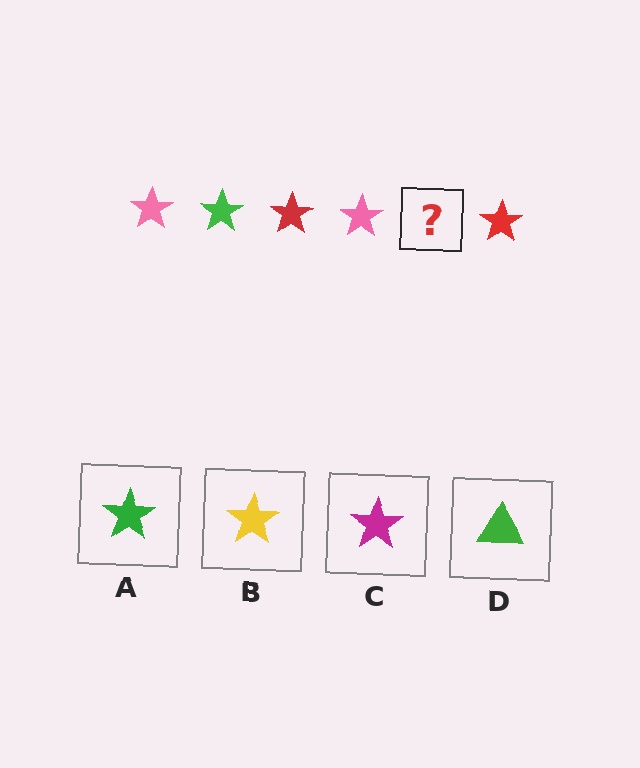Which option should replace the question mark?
Option A.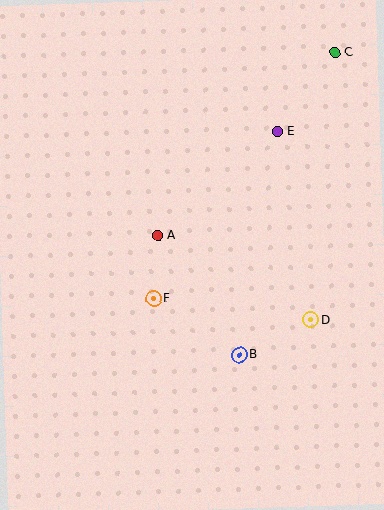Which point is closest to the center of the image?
Point A at (158, 235) is closest to the center.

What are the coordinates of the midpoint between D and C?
The midpoint between D and C is at (323, 186).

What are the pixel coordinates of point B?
Point B is at (240, 355).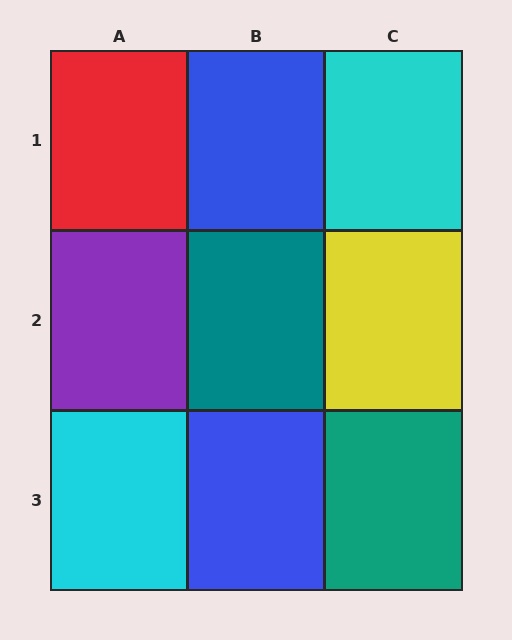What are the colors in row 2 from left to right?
Purple, teal, yellow.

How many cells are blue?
2 cells are blue.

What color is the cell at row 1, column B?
Blue.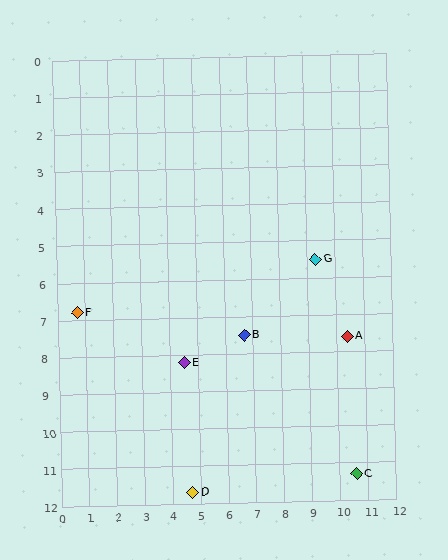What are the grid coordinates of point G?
Point G is at approximately (9.3, 5.5).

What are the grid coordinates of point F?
Point F is at approximately (0.7, 6.8).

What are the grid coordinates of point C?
Point C is at approximately (10.6, 11.3).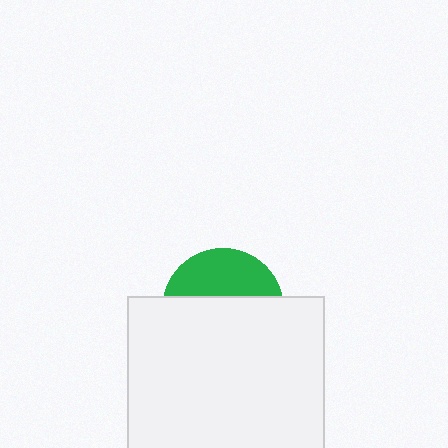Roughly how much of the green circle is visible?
A small part of it is visible (roughly 36%).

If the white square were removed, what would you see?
You would see the complete green circle.